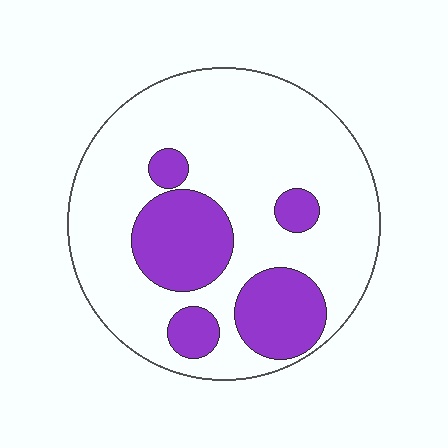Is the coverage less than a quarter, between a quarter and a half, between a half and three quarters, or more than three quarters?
Between a quarter and a half.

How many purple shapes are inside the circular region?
5.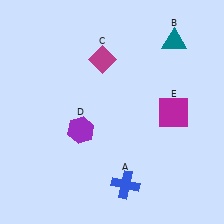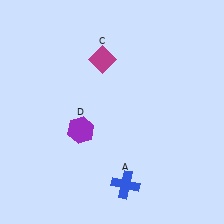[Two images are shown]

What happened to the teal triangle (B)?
The teal triangle (B) was removed in Image 2. It was in the top-right area of Image 1.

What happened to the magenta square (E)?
The magenta square (E) was removed in Image 2. It was in the bottom-right area of Image 1.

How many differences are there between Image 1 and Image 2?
There are 2 differences between the two images.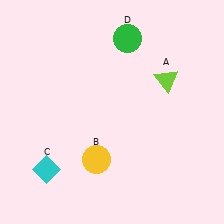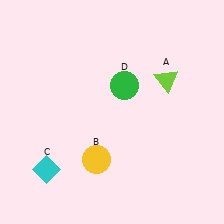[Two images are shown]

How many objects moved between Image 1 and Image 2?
1 object moved between the two images.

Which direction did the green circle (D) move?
The green circle (D) moved down.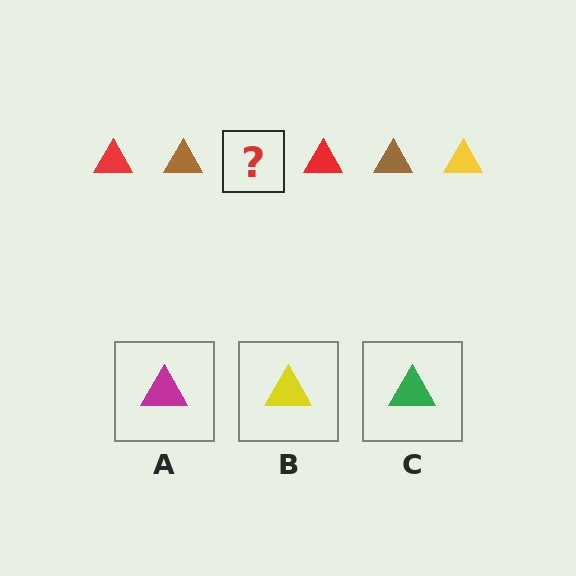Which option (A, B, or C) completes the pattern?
B.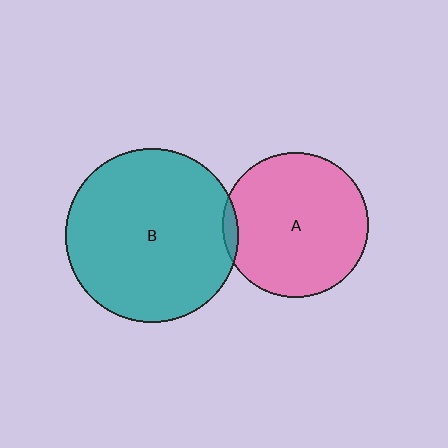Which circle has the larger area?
Circle B (teal).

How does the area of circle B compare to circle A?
Approximately 1.4 times.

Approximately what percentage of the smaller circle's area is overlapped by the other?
Approximately 5%.